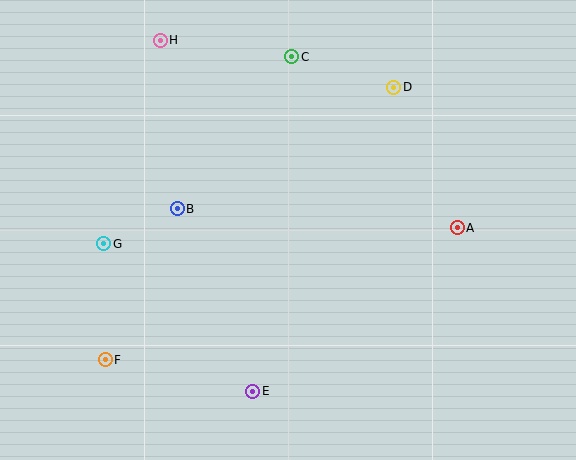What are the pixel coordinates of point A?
Point A is at (457, 228).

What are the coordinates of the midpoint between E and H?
The midpoint between E and H is at (206, 216).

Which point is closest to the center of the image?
Point B at (177, 209) is closest to the center.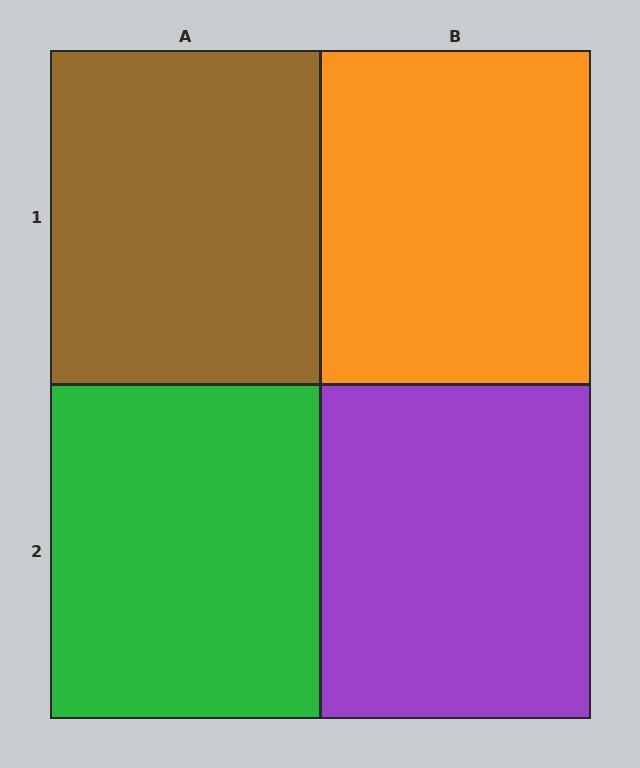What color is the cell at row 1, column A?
Brown.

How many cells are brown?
1 cell is brown.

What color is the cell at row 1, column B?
Orange.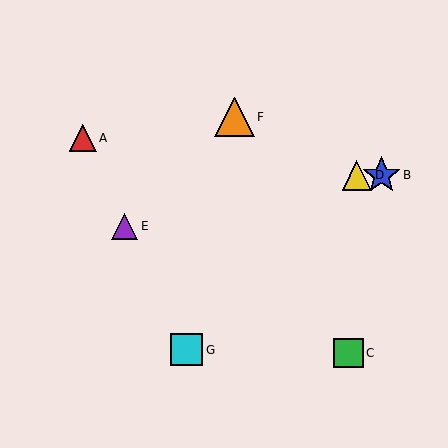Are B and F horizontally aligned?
No, B is at y≈175 and F is at y≈117.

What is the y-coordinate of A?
Object A is at y≈138.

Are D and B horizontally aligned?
Yes, both are at y≈175.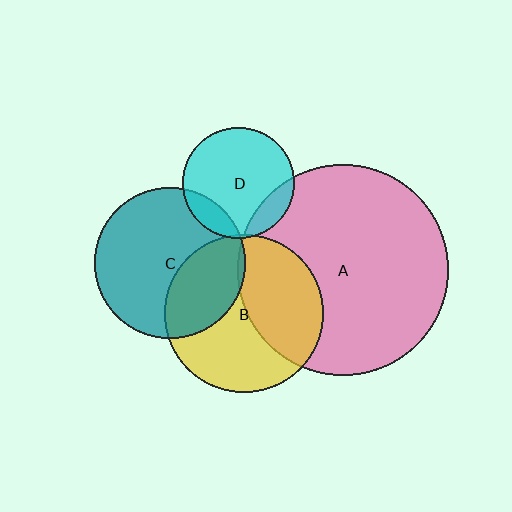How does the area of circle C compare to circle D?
Approximately 1.8 times.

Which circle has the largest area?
Circle A (pink).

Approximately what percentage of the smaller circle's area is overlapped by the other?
Approximately 5%.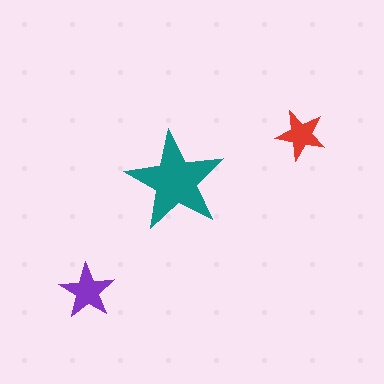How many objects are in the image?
There are 3 objects in the image.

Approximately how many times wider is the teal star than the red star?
About 2 times wider.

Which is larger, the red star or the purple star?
The purple one.